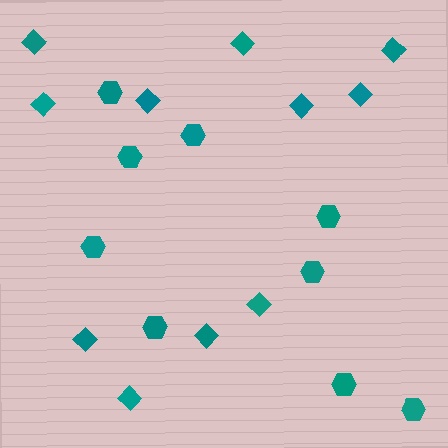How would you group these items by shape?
There are 2 groups: one group of hexagons (9) and one group of diamonds (11).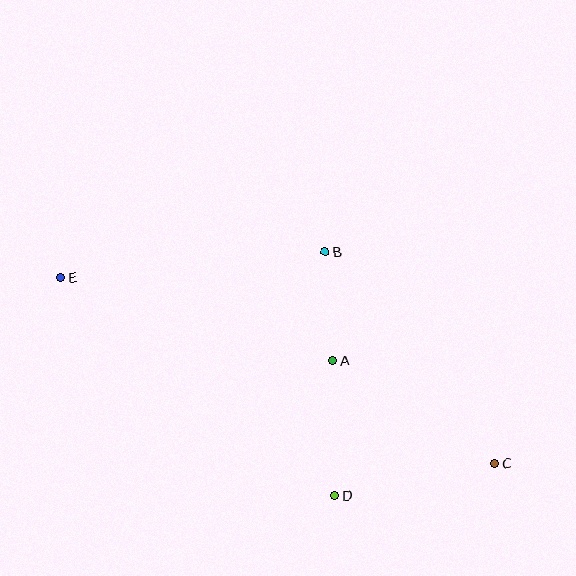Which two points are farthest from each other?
Points C and E are farthest from each other.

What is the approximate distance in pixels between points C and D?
The distance between C and D is approximately 163 pixels.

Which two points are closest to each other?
Points A and B are closest to each other.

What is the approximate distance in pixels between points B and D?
The distance between B and D is approximately 244 pixels.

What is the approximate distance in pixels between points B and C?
The distance between B and C is approximately 272 pixels.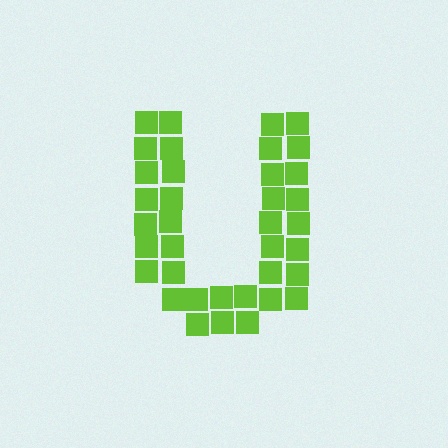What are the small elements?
The small elements are squares.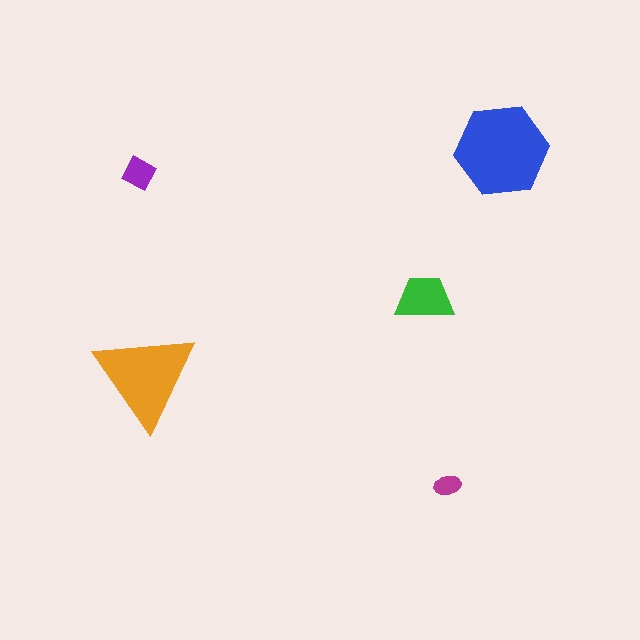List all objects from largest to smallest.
The blue hexagon, the orange triangle, the green trapezoid, the purple diamond, the magenta ellipse.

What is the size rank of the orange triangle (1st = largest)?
2nd.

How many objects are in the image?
There are 5 objects in the image.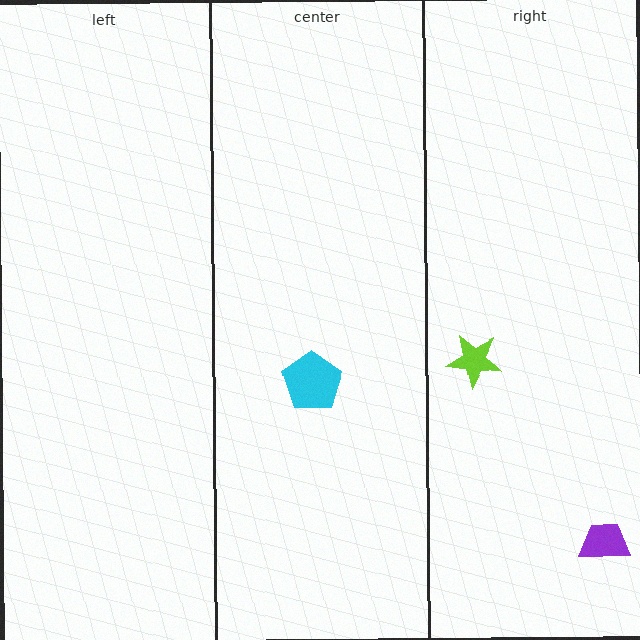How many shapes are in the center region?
1.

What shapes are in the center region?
The cyan pentagon.